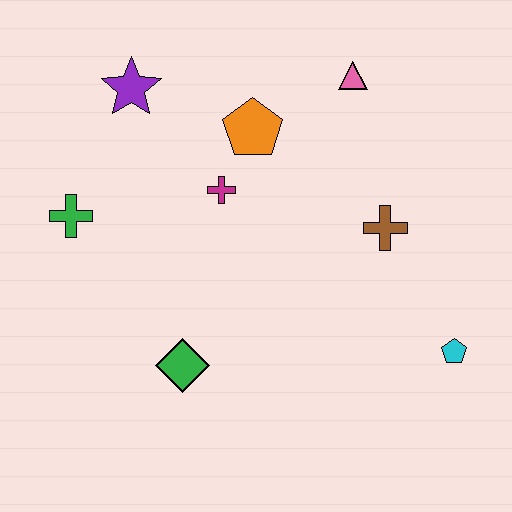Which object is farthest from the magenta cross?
The cyan pentagon is farthest from the magenta cross.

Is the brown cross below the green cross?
Yes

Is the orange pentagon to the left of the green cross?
No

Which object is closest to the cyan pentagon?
The brown cross is closest to the cyan pentagon.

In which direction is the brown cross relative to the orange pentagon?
The brown cross is to the right of the orange pentagon.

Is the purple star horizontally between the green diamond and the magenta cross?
No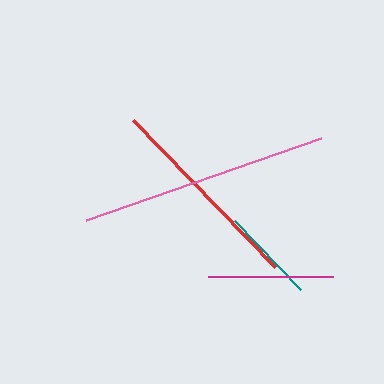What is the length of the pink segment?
The pink segment is approximately 249 pixels long.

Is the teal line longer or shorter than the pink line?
The pink line is longer than the teal line.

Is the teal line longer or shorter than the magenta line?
The magenta line is longer than the teal line.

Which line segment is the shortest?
The teal line is the shortest at approximately 95 pixels.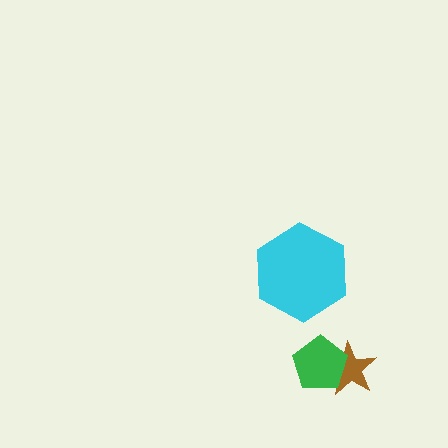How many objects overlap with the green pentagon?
1 object overlaps with the green pentagon.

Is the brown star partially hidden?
Yes, it is partially covered by another shape.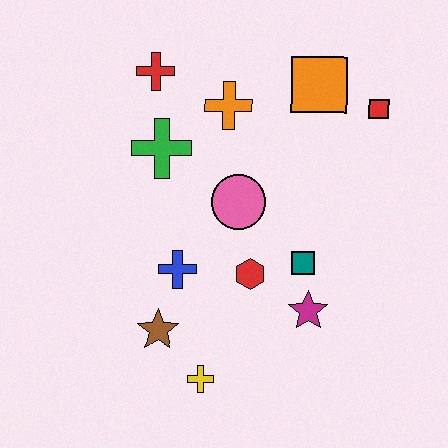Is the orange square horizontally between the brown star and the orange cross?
No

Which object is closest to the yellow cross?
The brown star is closest to the yellow cross.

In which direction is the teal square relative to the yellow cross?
The teal square is above the yellow cross.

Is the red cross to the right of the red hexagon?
No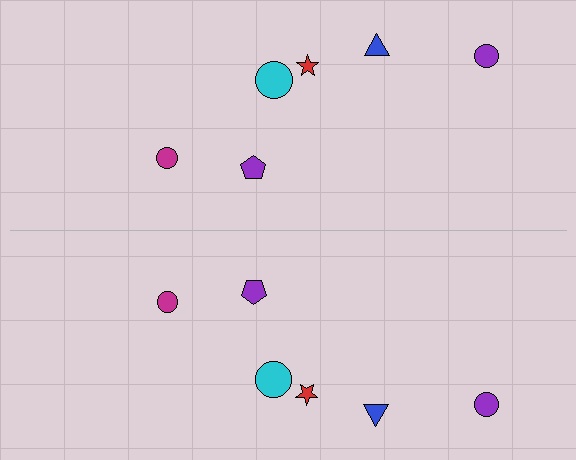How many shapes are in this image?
There are 12 shapes in this image.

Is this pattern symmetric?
Yes, this pattern has bilateral (reflection) symmetry.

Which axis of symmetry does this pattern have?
The pattern has a horizontal axis of symmetry running through the center of the image.